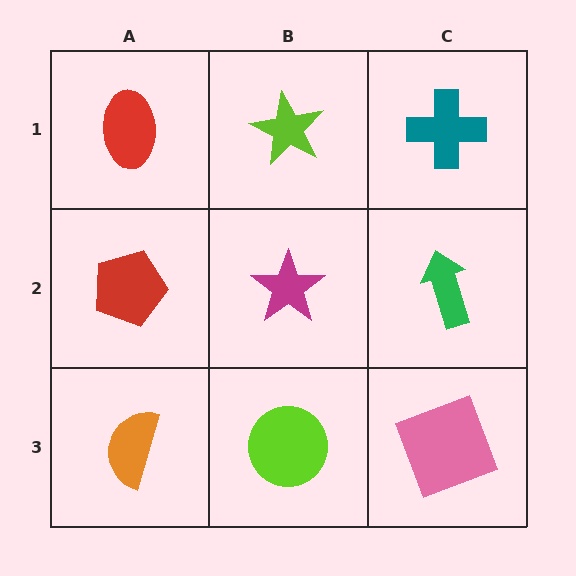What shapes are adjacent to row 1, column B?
A magenta star (row 2, column B), a red ellipse (row 1, column A), a teal cross (row 1, column C).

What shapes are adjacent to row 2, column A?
A red ellipse (row 1, column A), an orange semicircle (row 3, column A), a magenta star (row 2, column B).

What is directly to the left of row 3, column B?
An orange semicircle.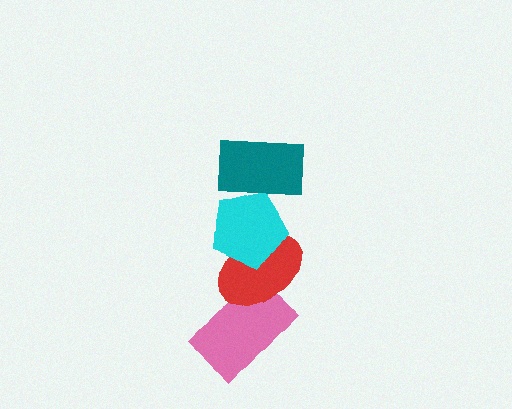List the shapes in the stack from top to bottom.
From top to bottom: the teal rectangle, the cyan pentagon, the red ellipse, the pink rectangle.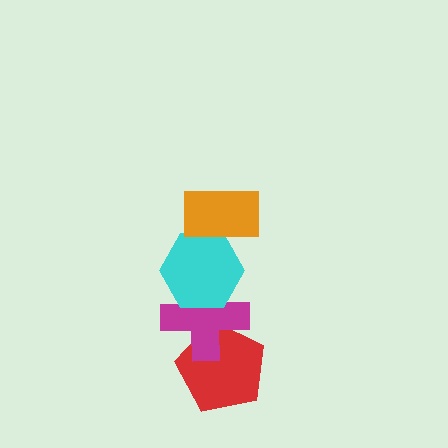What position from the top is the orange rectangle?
The orange rectangle is 1st from the top.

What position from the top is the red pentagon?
The red pentagon is 4th from the top.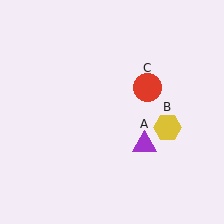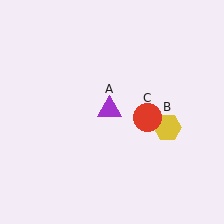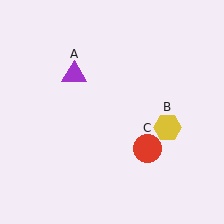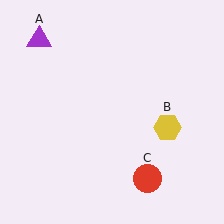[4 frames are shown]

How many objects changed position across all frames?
2 objects changed position: purple triangle (object A), red circle (object C).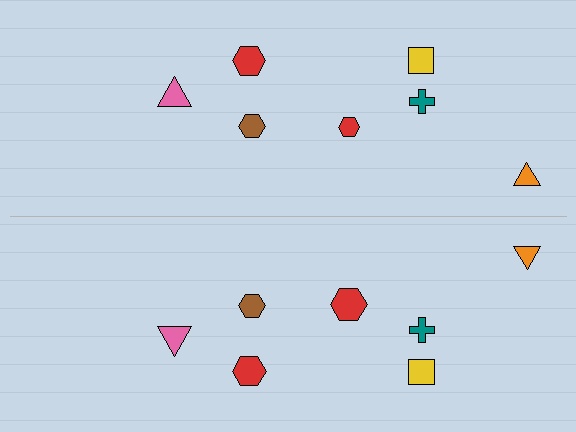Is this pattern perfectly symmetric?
No, the pattern is not perfectly symmetric. The red hexagon on the bottom side has a different size than its mirror counterpart.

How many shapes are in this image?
There are 14 shapes in this image.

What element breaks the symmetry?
The red hexagon on the bottom side has a different size than its mirror counterpart.